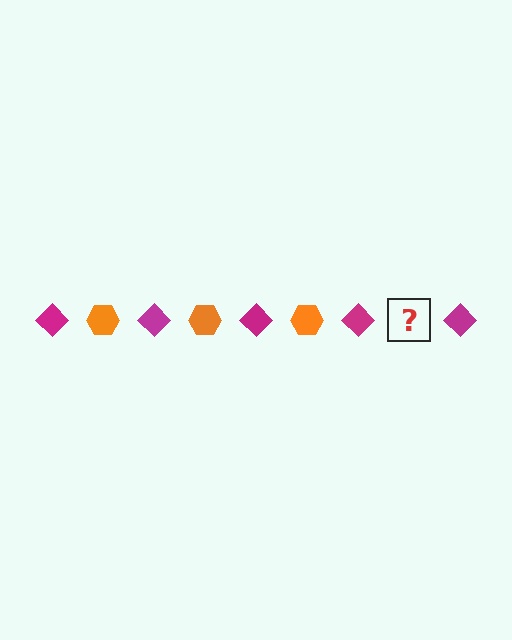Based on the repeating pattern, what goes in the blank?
The blank should be an orange hexagon.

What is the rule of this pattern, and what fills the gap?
The rule is that the pattern alternates between magenta diamond and orange hexagon. The gap should be filled with an orange hexagon.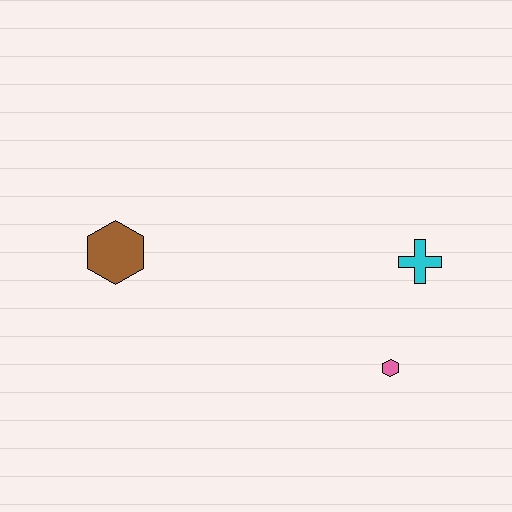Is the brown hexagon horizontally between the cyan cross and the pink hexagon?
No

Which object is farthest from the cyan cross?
The brown hexagon is farthest from the cyan cross.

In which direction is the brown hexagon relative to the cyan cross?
The brown hexagon is to the left of the cyan cross.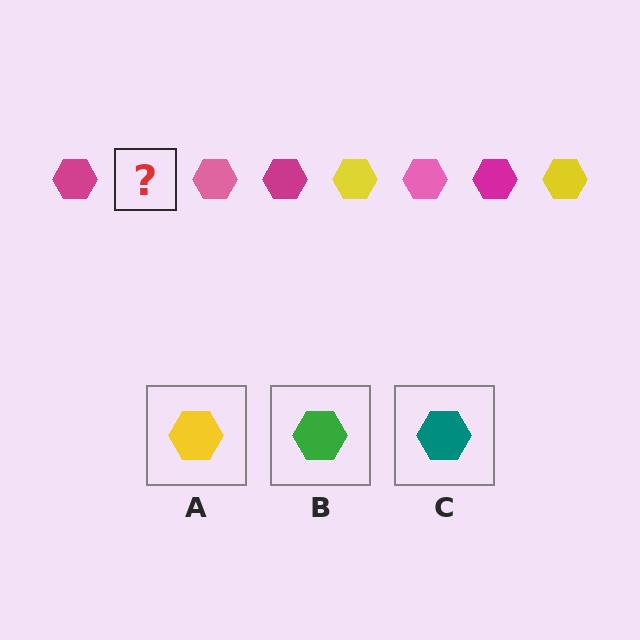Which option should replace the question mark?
Option A.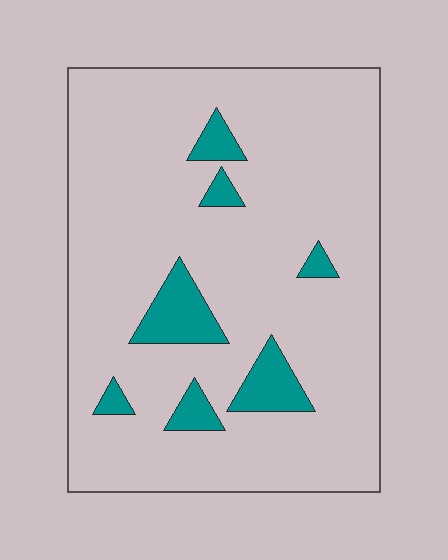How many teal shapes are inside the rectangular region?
7.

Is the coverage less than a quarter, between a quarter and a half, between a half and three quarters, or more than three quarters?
Less than a quarter.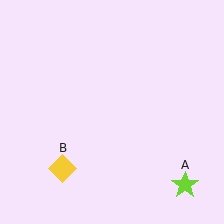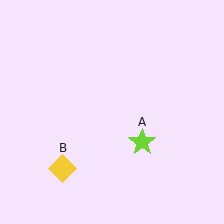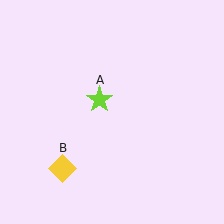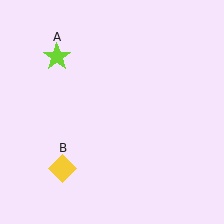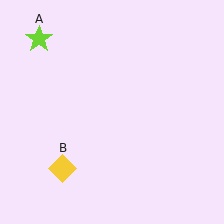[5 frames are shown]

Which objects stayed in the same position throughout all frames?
Yellow diamond (object B) remained stationary.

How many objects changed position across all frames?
1 object changed position: lime star (object A).